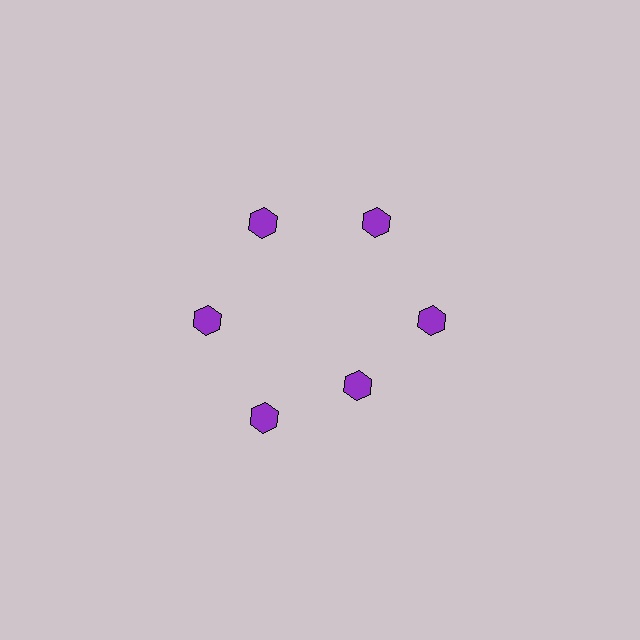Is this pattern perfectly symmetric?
No. The 6 purple hexagons are arranged in a ring, but one element near the 5 o'clock position is pulled inward toward the center, breaking the 6-fold rotational symmetry.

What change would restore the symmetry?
The symmetry would be restored by moving it outward, back onto the ring so that all 6 hexagons sit at equal angles and equal distance from the center.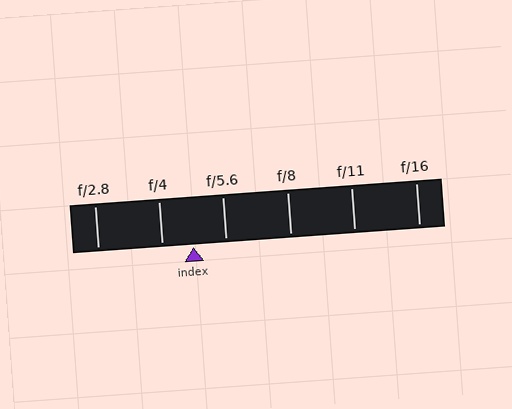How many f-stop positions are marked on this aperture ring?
There are 6 f-stop positions marked.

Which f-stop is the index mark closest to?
The index mark is closest to f/4.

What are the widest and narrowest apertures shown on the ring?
The widest aperture shown is f/2.8 and the narrowest is f/16.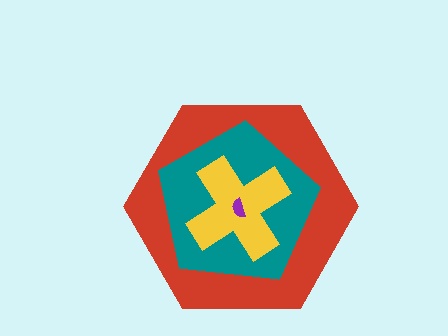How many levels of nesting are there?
4.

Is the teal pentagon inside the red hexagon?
Yes.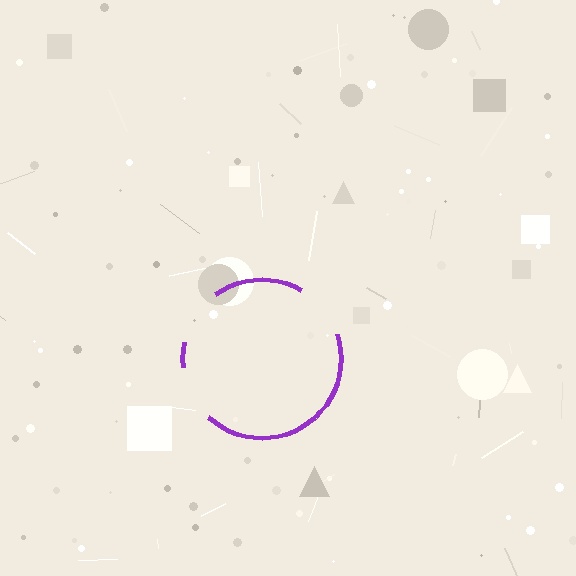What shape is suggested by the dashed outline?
The dashed outline suggests a circle.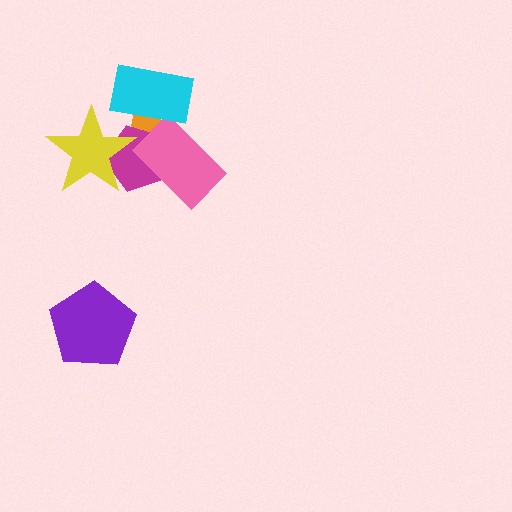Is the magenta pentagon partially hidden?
Yes, it is partially covered by another shape.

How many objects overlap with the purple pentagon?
0 objects overlap with the purple pentagon.